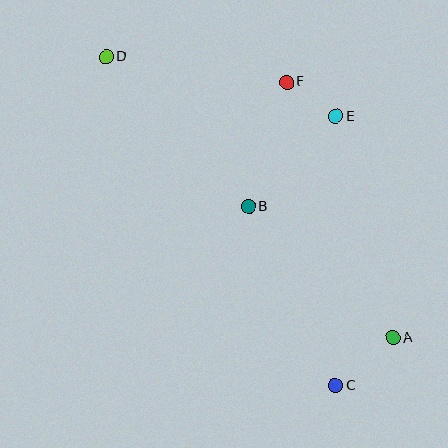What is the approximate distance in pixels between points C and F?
The distance between C and F is approximately 308 pixels.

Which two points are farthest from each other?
Points A and D are farthest from each other.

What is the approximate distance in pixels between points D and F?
The distance between D and F is approximately 182 pixels.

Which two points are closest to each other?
Points E and F are closest to each other.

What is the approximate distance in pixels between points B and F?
The distance between B and F is approximately 130 pixels.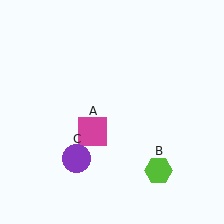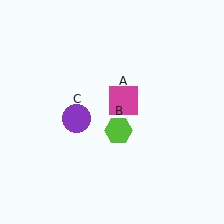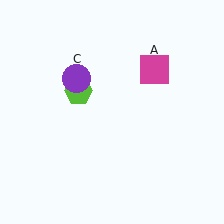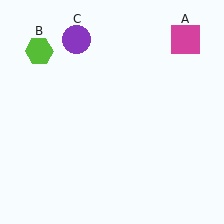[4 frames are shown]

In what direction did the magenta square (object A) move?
The magenta square (object A) moved up and to the right.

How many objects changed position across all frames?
3 objects changed position: magenta square (object A), lime hexagon (object B), purple circle (object C).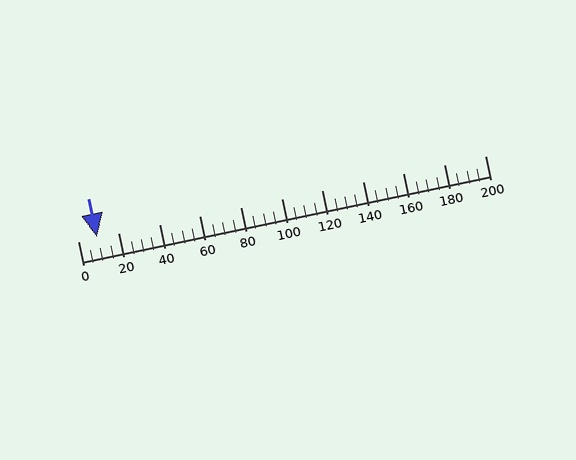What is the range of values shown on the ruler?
The ruler shows values from 0 to 200.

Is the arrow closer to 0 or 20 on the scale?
The arrow is closer to 0.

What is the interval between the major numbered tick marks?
The major tick marks are spaced 20 units apart.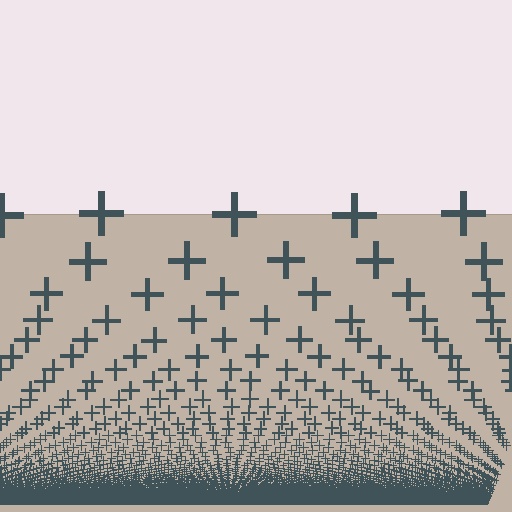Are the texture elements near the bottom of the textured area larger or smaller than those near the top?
Smaller. The gradient is inverted — elements near the bottom are smaller and denser.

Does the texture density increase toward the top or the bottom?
Density increases toward the bottom.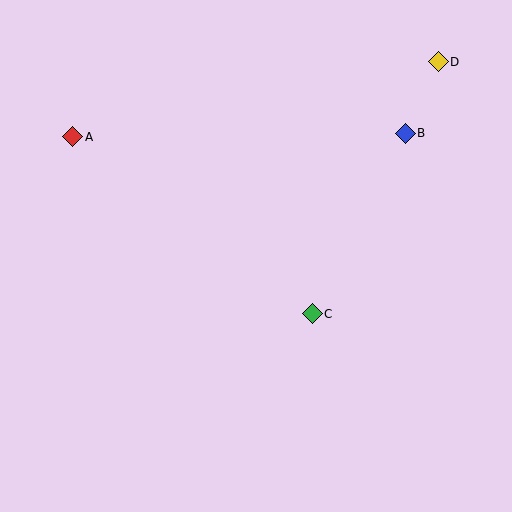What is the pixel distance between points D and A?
The distance between D and A is 373 pixels.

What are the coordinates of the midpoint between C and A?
The midpoint between C and A is at (192, 225).